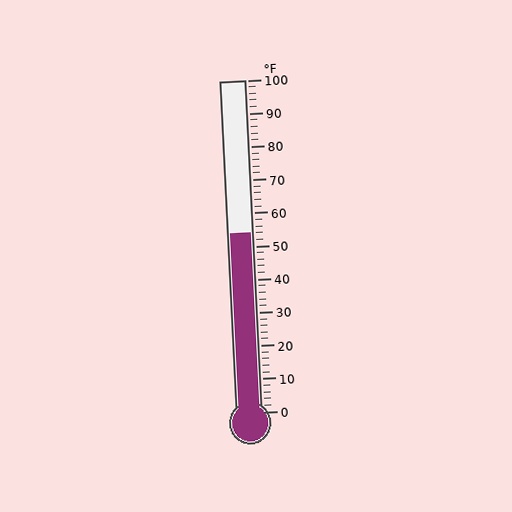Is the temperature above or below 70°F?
The temperature is below 70°F.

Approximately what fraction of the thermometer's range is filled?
The thermometer is filled to approximately 55% of its range.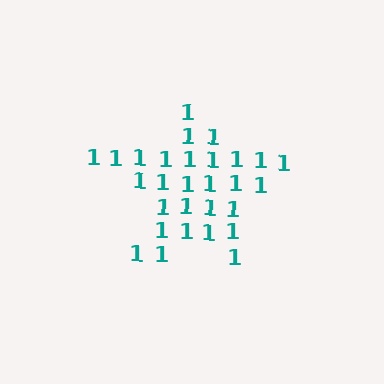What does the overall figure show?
The overall figure shows a star.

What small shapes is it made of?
It is made of small digit 1's.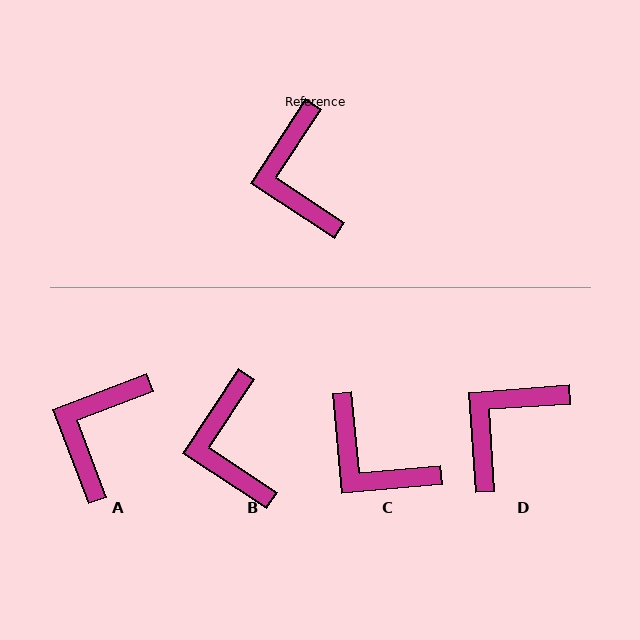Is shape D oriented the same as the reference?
No, it is off by about 52 degrees.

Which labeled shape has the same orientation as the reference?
B.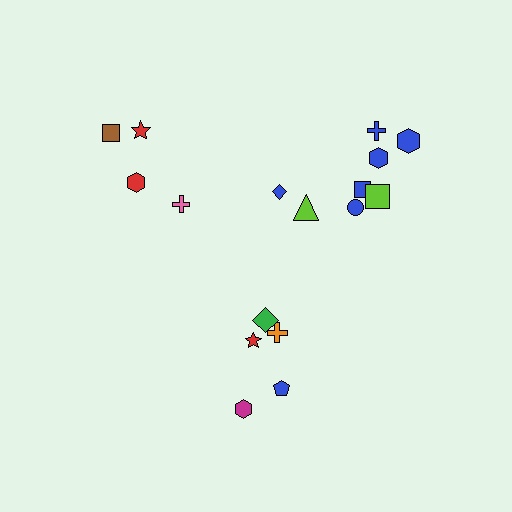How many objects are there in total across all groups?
There are 17 objects.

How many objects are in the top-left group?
There are 4 objects.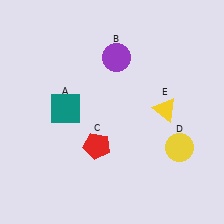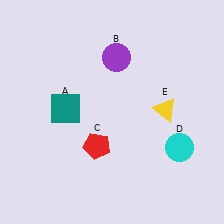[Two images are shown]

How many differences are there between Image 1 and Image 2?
There is 1 difference between the two images.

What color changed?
The circle (D) changed from yellow in Image 1 to cyan in Image 2.